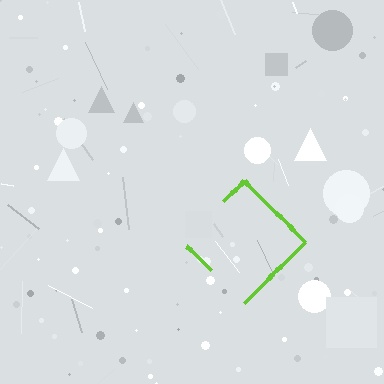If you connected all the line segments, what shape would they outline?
They would outline a diamond.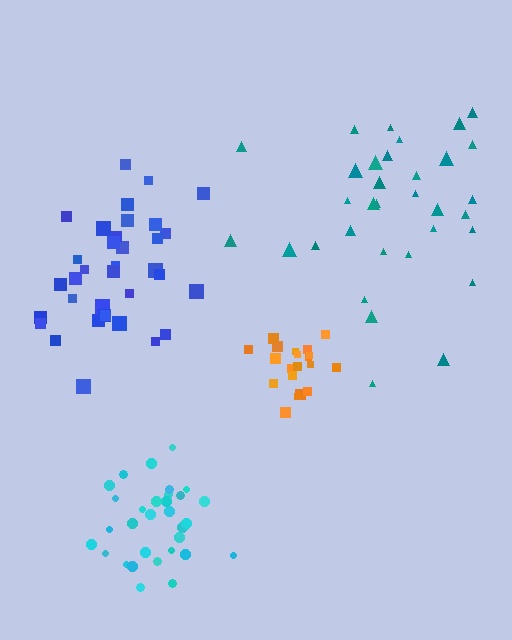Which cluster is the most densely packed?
Orange.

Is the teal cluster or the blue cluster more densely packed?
Blue.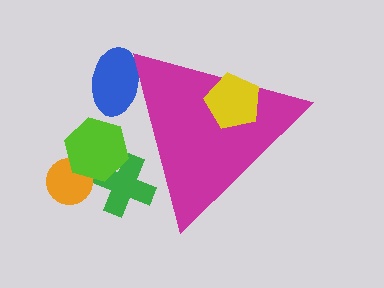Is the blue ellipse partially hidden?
Yes, the blue ellipse is partially hidden behind the magenta triangle.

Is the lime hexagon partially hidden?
No, the lime hexagon is fully visible.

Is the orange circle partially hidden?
No, the orange circle is fully visible.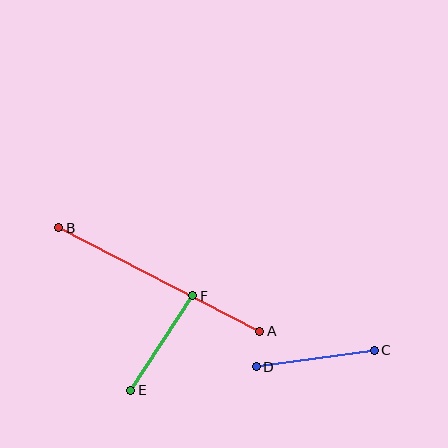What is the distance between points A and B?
The distance is approximately 226 pixels.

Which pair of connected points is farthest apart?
Points A and B are farthest apart.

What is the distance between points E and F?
The distance is approximately 113 pixels.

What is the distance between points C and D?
The distance is approximately 119 pixels.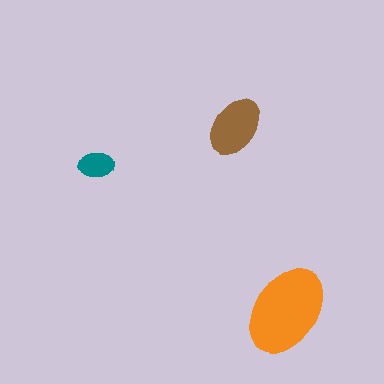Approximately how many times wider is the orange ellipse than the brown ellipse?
About 1.5 times wider.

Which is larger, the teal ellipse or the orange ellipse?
The orange one.